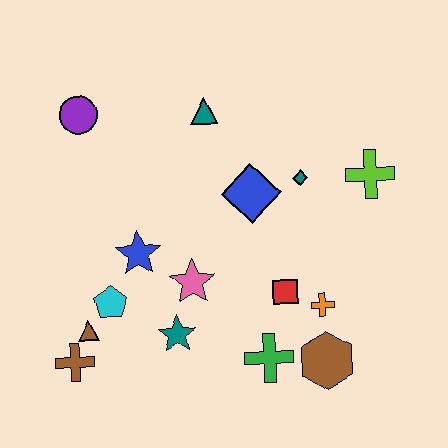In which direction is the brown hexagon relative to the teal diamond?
The brown hexagon is below the teal diamond.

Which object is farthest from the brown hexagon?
The purple circle is farthest from the brown hexagon.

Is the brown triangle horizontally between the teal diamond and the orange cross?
No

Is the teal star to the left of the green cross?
Yes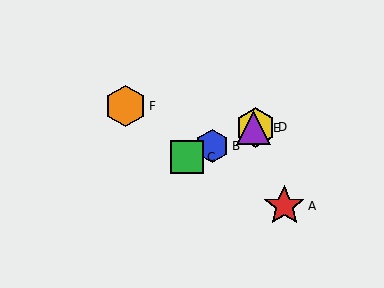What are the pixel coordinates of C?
Object C is at (187, 157).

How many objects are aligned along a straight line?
4 objects (B, C, D, E) are aligned along a straight line.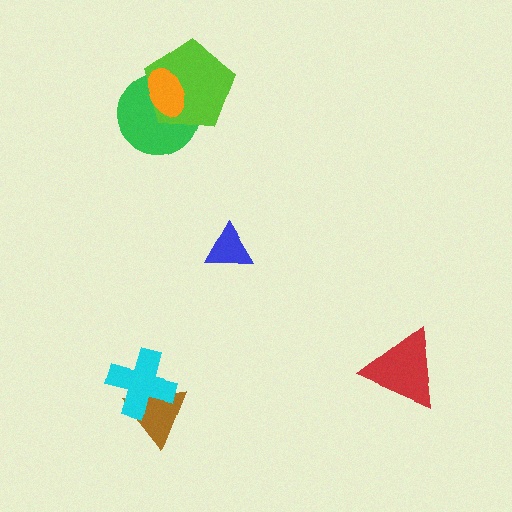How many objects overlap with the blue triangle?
0 objects overlap with the blue triangle.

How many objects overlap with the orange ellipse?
2 objects overlap with the orange ellipse.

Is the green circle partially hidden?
Yes, it is partially covered by another shape.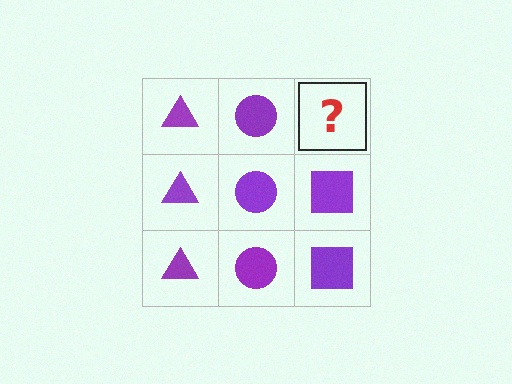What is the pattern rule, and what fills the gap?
The rule is that each column has a consistent shape. The gap should be filled with a purple square.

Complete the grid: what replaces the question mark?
The question mark should be replaced with a purple square.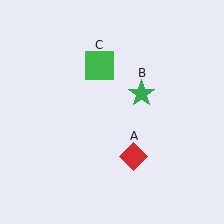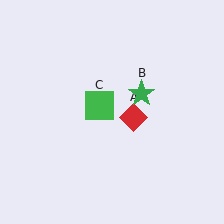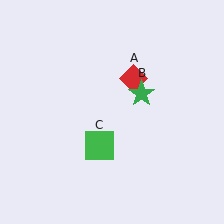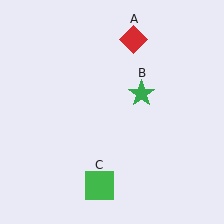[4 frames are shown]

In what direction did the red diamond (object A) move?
The red diamond (object A) moved up.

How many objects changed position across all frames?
2 objects changed position: red diamond (object A), green square (object C).